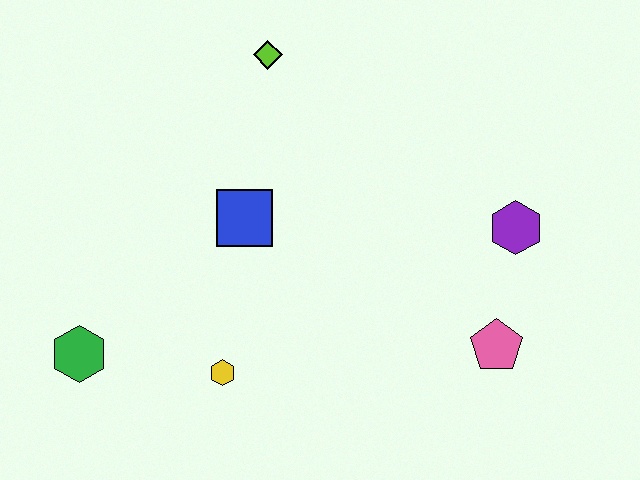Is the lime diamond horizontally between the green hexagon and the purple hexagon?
Yes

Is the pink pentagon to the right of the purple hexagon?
No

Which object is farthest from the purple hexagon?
The green hexagon is farthest from the purple hexagon.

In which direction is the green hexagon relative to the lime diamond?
The green hexagon is below the lime diamond.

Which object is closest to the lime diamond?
The blue square is closest to the lime diamond.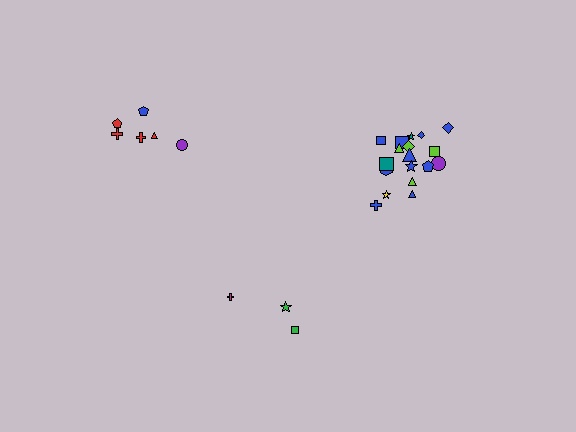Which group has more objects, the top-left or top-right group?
The top-right group.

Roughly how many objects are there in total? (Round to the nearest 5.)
Roughly 25 objects in total.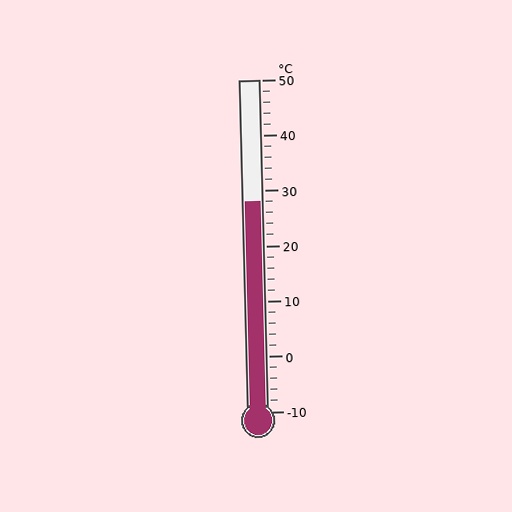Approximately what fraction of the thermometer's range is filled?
The thermometer is filled to approximately 65% of its range.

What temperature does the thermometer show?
The thermometer shows approximately 28°C.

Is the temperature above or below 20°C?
The temperature is above 20°C.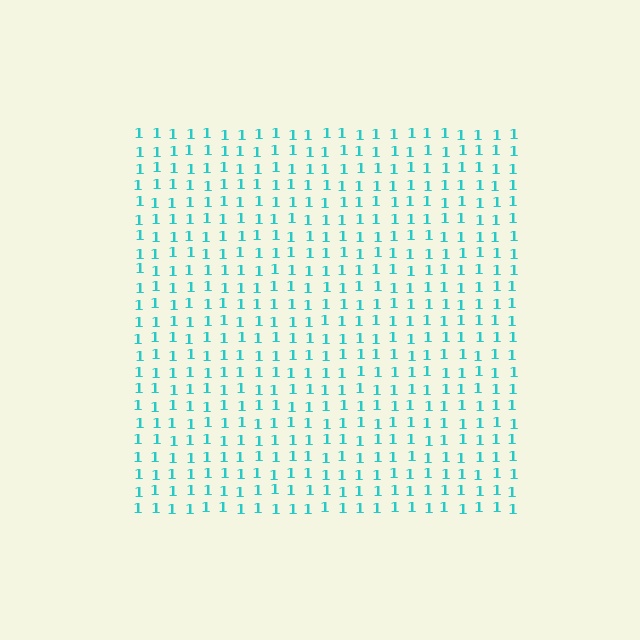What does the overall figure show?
The overall figure shows a square.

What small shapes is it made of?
It is made of small digit 1's.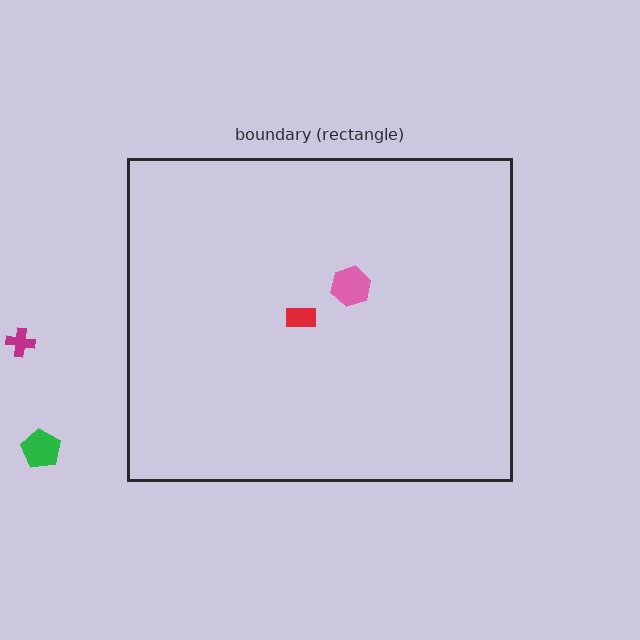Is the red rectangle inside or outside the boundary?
Inside.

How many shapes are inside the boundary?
2 inside, 2 outside.